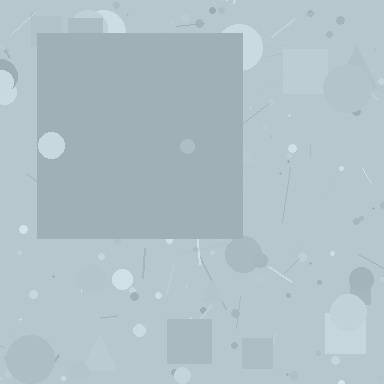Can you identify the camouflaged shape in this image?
The camouflaged shape is a square.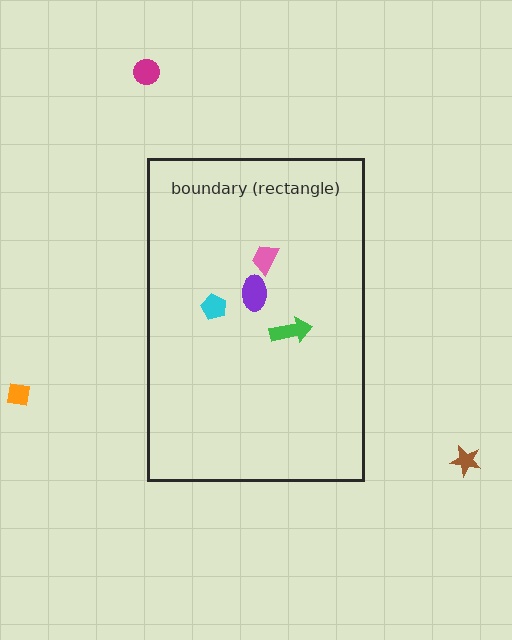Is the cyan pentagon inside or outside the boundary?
Inside.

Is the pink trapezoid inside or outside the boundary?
Inside.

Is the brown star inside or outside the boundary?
Outside.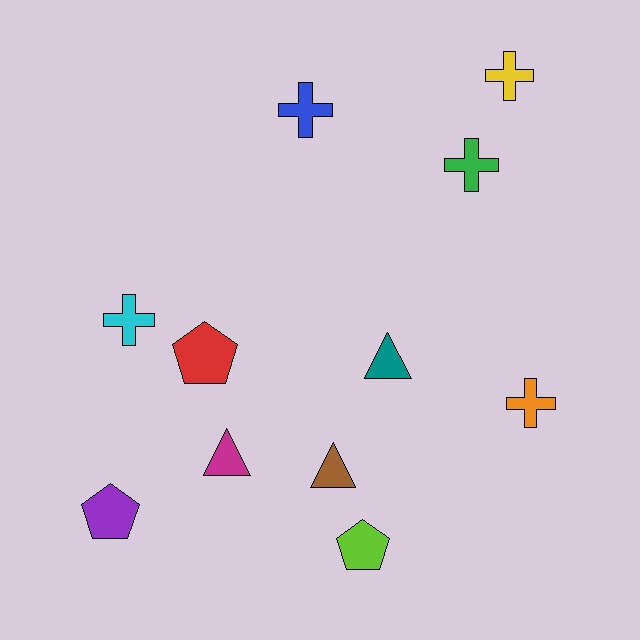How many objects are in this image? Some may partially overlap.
There are 11 objects.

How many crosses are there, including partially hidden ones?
There are 5 crosses.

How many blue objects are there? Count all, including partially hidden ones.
There is 1 blue object.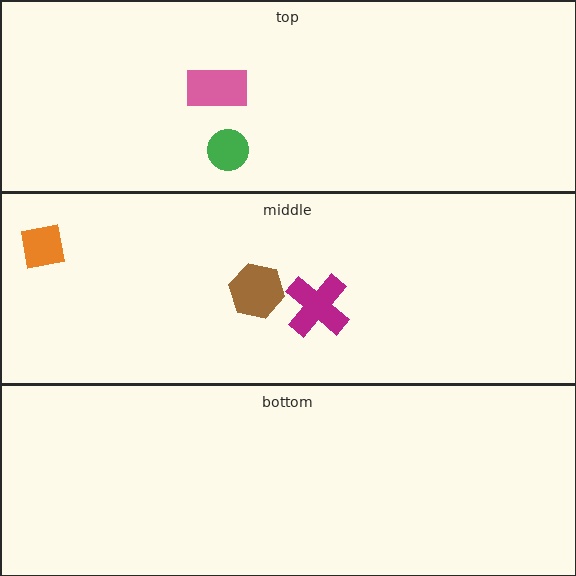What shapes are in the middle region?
The orange square, the magenta cross, the brown hexagon.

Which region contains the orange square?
The middle region.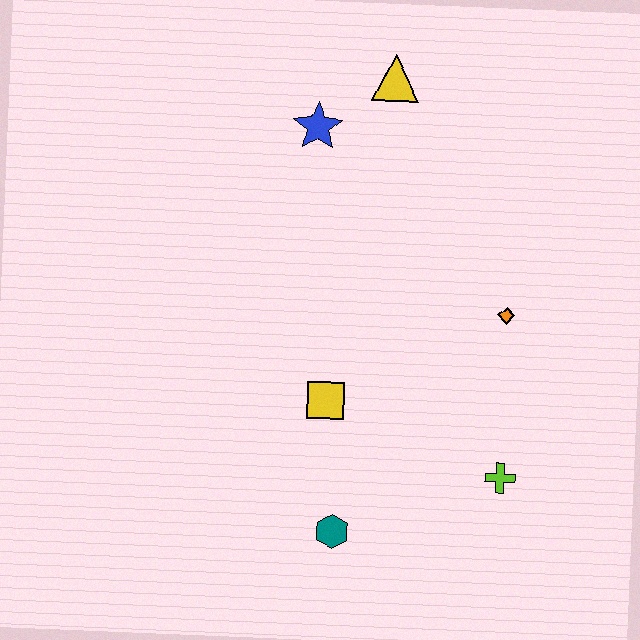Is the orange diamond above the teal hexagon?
Yes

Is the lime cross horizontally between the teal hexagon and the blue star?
No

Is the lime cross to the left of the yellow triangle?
No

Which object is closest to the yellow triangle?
The blue star is closest to the yellow triangle.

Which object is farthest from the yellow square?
The yellow triangle is farthest from the yellow square.